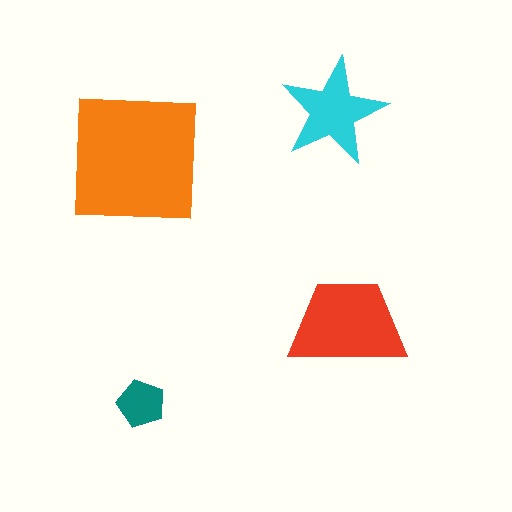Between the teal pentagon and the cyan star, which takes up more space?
The cyan star.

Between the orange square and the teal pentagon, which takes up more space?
The orange square.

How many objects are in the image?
There are 4 objects in the image.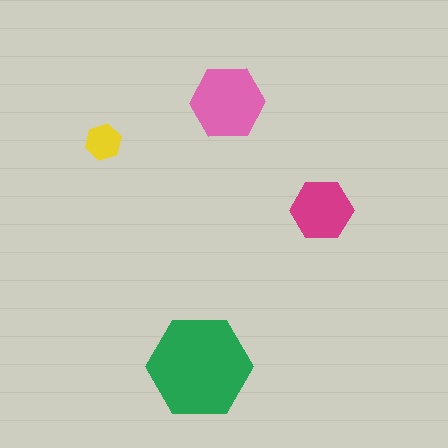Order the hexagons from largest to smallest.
the green one, the pink one, the magenta one, the yellow one.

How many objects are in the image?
There are 4 objects in the image.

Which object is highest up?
The pink hexagon is topmost.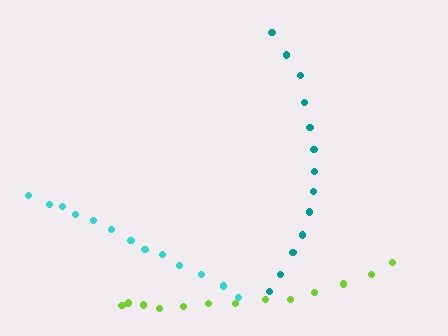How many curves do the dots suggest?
There are 3 distinct paths.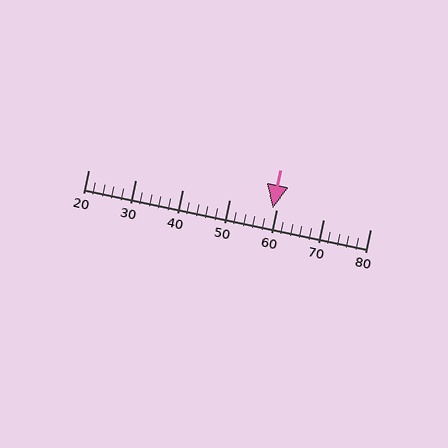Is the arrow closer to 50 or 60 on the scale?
The arrow is closer to 60.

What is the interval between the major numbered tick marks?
The major tick marks are spaced 10 units apart.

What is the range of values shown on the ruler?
The ruler shows values from 20 to 80.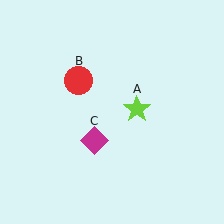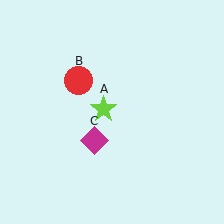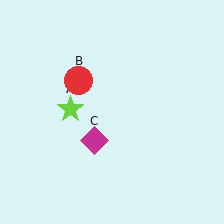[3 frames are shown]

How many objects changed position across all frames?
1 object changed position: lime star (object A).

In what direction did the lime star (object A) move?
The lime star (object A) moved left.